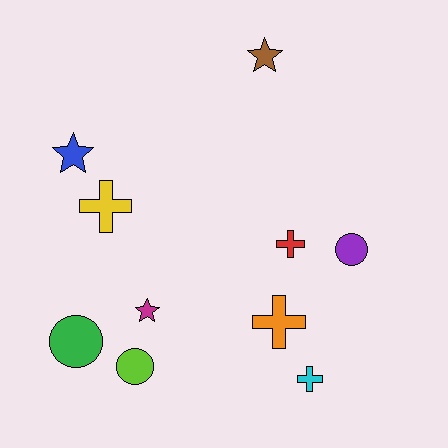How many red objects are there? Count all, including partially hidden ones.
There is 1 red object.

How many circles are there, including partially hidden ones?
There are 3 circles.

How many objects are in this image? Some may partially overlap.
There are 10 objects.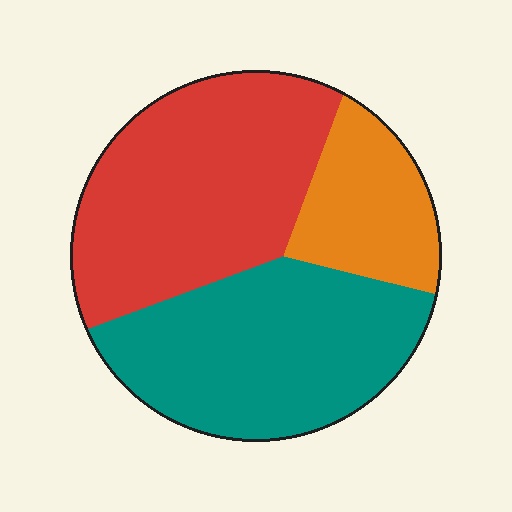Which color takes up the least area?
Orange, at roughly 20%.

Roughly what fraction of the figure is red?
Red covers 42% of the figure.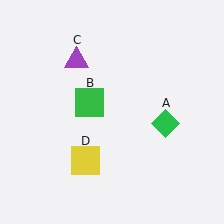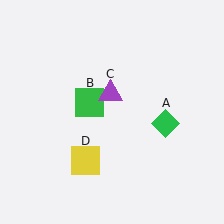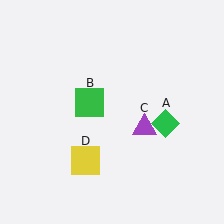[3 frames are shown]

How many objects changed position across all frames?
1 object changed position: purple triangle (object C).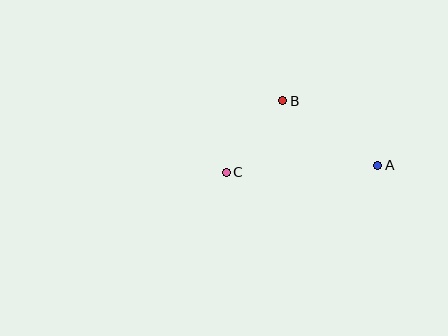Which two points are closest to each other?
Points B and C are closest to each other.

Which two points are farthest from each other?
Points A and C are farthest from each other.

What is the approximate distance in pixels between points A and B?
The distance between A and B is approximately 114 pixels.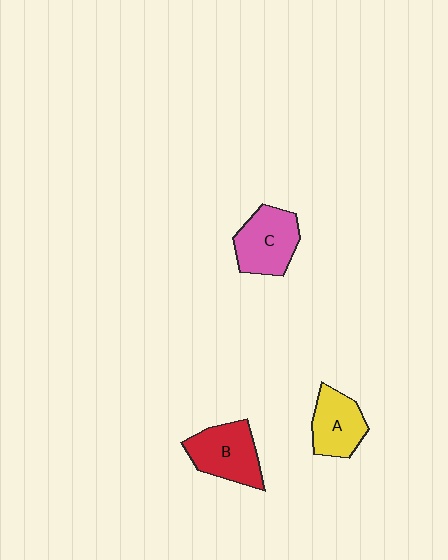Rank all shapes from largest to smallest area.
From largest to smallest: B (red), C (pink), A (yellow).